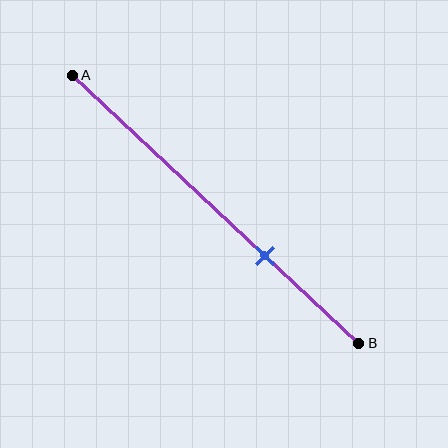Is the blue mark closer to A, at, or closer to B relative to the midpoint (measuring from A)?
The blue mark is closer to point B than the midpoint of segment AB.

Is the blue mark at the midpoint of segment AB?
No, the mark is at about 65% from A, not at the 50% midpoint.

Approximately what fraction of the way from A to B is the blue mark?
The blue mark is approximately 65% of the way from A to B.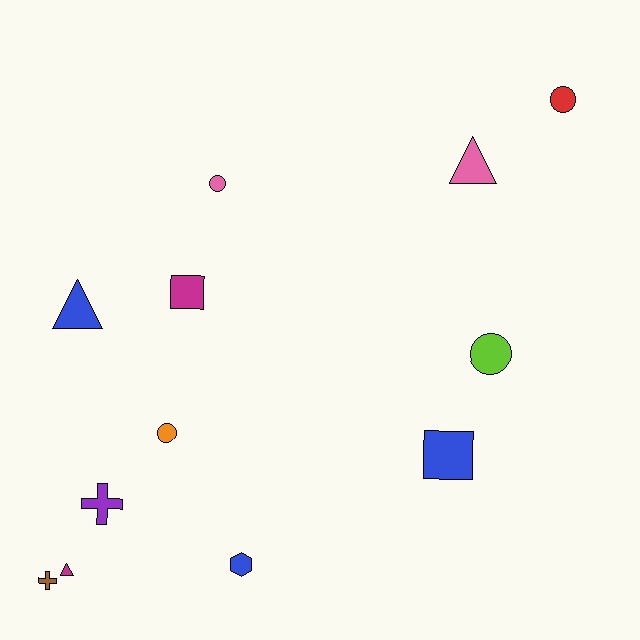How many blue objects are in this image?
There are 3 blue objects.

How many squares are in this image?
There are 2 squares.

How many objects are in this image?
There are 12 objects.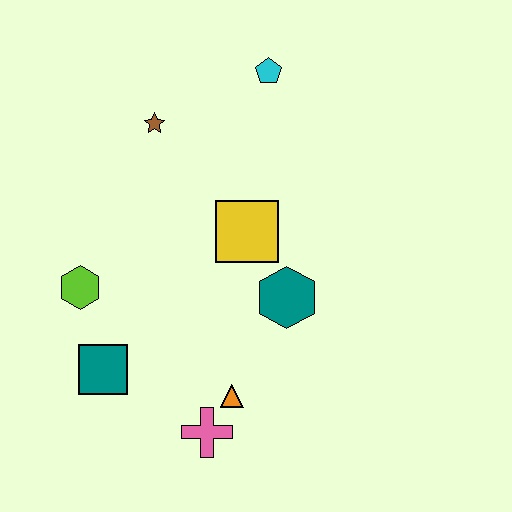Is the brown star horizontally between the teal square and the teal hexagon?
Yes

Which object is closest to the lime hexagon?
The teal square is closest to the lime hexagon.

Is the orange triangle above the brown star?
No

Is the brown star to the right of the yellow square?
No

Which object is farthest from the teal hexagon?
The cyan pentagon is farthest from the teal hexagon.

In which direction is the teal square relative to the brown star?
The teal square is below the brown star.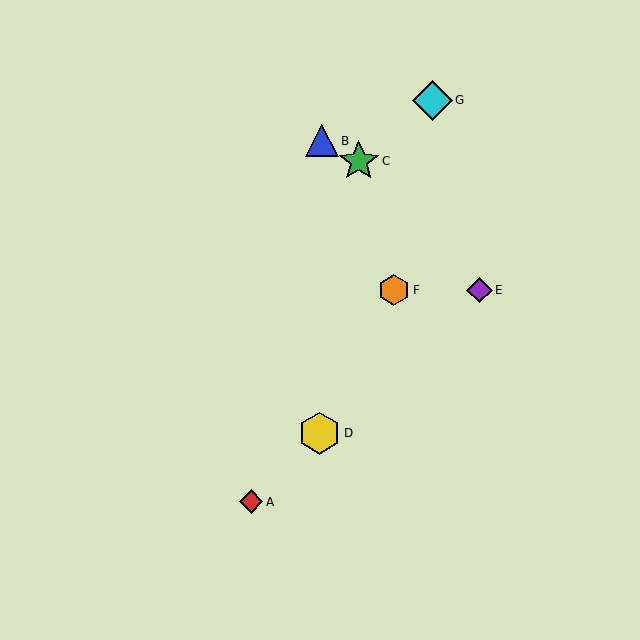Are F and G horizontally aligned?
No, F is at y≈290 and G is at y≈100.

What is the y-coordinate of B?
Object B is at y≈141.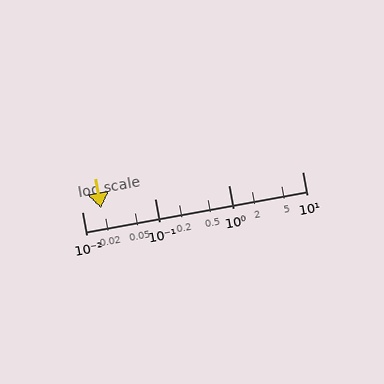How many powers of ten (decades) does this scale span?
The scale spans 3 decades, from 0.01 to 10.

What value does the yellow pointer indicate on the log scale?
The pointer indicates approximately 0.018.